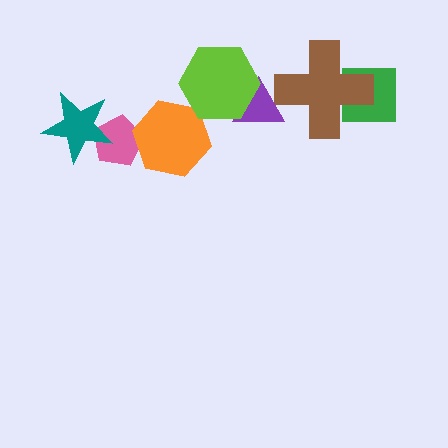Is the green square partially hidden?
Yes, it is partially covered by another shape.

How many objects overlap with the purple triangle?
2 objects overlap with the purple triangle.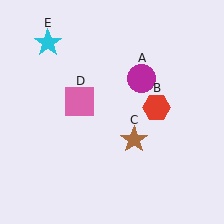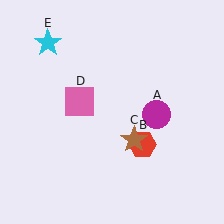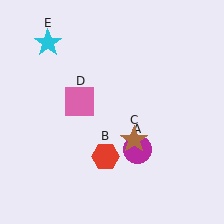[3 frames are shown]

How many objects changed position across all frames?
2 objects changed position: magenta circle (object A), red hexagon (object B).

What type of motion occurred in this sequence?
The magenta circle (object A), red hexagon (object B) rotated clockwise around the center of the scene.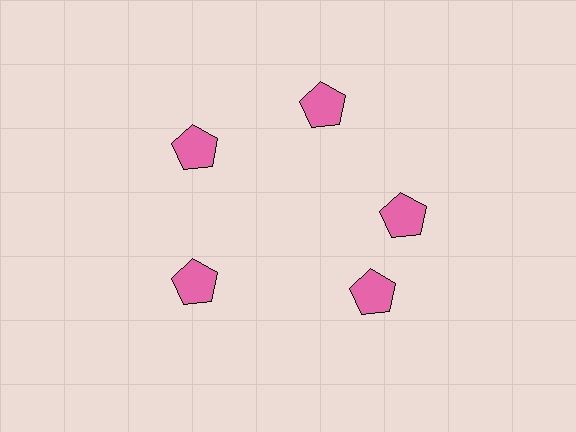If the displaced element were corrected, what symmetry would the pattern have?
It would have 5-fold rotational symmetry — the pattern would map onto itself every 72 degrees.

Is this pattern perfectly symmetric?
No. The 5 pink pentagons are arranged in a ring, but one element near the 5 o'clock position is rotated out of alignment along the ring, breaking the 5-fold rotational symmetry.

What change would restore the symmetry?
The symmetry would be restored by rotating it back into even spacing with its neighbors so that all 5 pentagons sit at equal angles and equal distance from the center.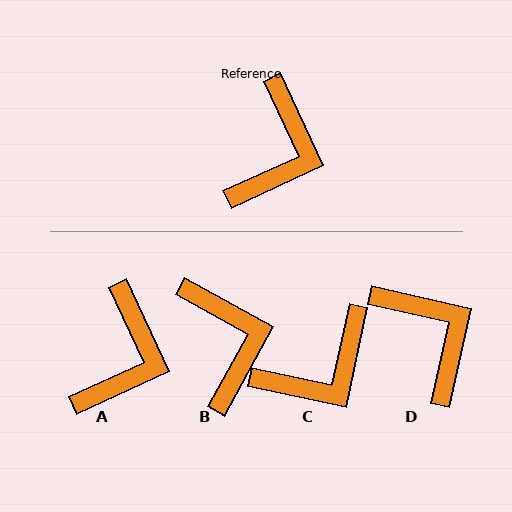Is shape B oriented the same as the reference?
No, it is off by about 36 degrees.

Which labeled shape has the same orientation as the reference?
A.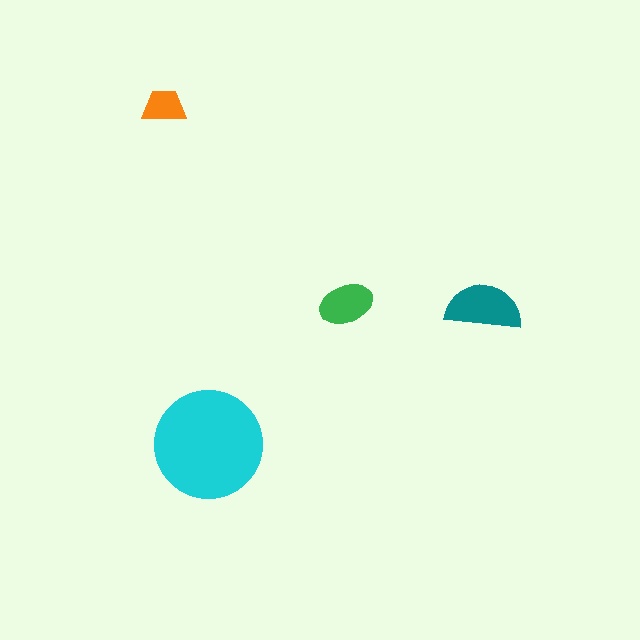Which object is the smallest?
The orange trapezoid.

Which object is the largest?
The cyan circle.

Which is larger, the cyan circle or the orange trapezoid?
The cyan circle.